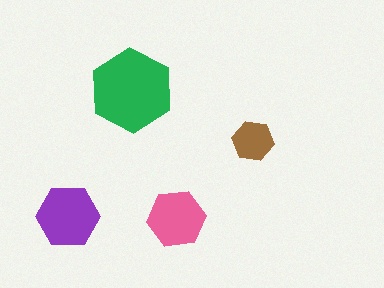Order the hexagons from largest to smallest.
the green one, the purple one, the pink one, the brown one.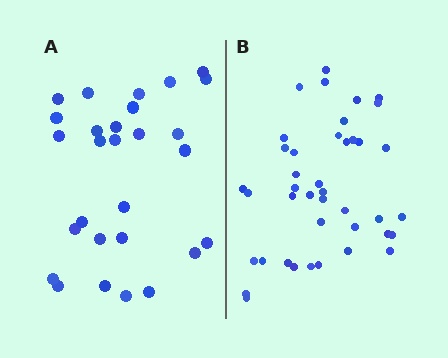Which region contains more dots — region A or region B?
Region B (the right region) has more dots.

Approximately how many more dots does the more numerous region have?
Region B has approximately 15 more dots than region A.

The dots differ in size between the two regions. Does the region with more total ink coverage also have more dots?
No. Region A has more total ink coverage because its dots are larger, but region B actually contains more individual dots. Total area can be misleading — the number of items is what matters here.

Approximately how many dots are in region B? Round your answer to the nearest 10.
About 40 dots. (The exact count is 41, which rounds to 40.)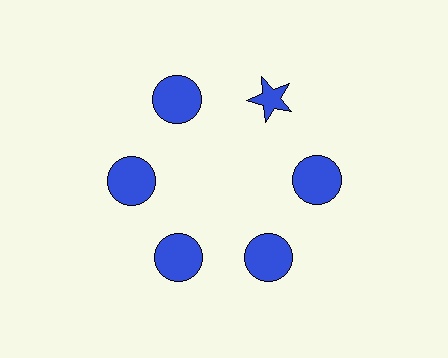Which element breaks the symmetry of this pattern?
The blue star at roughly the 1 o'clock position breaks the symmetry. All other shapes are blue circles.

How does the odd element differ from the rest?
It has a different shape: star instead of circle.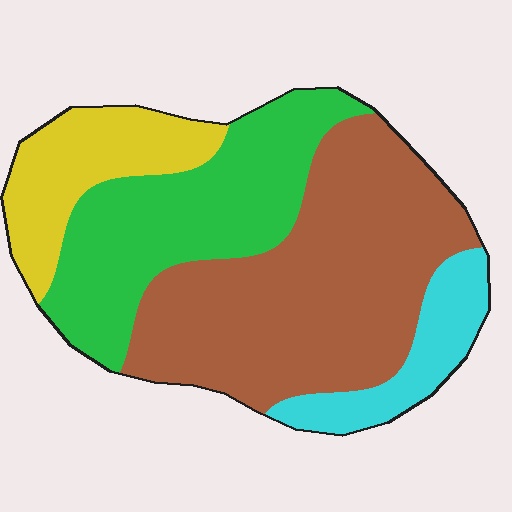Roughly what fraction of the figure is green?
Green covers 29% of the figure.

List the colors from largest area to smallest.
From largest to smallest: brown, green, yellow, cyan.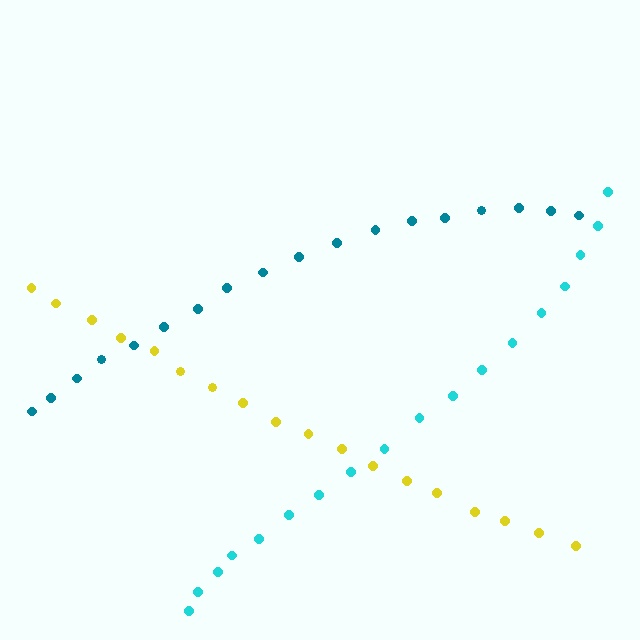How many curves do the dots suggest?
There are 3 distinct paths.